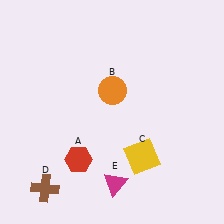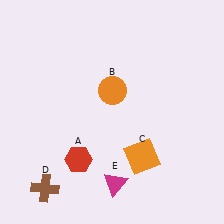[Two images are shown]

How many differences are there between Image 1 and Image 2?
There is 1 difference between the two images.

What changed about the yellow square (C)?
In Image 1, C is yellow. In Image 2, it changed to orange.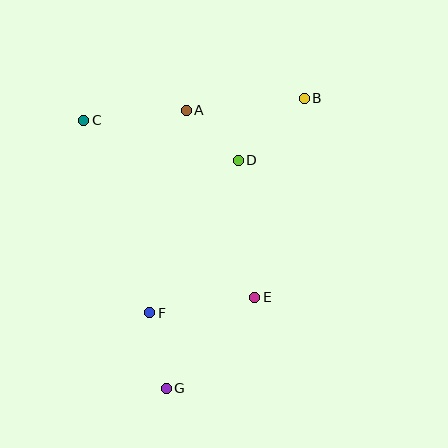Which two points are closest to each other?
Points A and D are closest to each other.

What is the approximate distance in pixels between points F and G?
The distance between F and G is approximately 77 pixels.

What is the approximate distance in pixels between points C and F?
The distance between C and F is approximately 204 pixels.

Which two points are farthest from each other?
Points B and G are farthest from each other.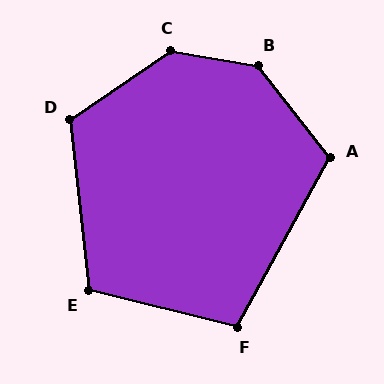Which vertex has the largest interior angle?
B, at approximately 138 degrees.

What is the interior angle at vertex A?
Approximately 113 degrees (obtuse).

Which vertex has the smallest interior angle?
F, at approximately 105 degrees.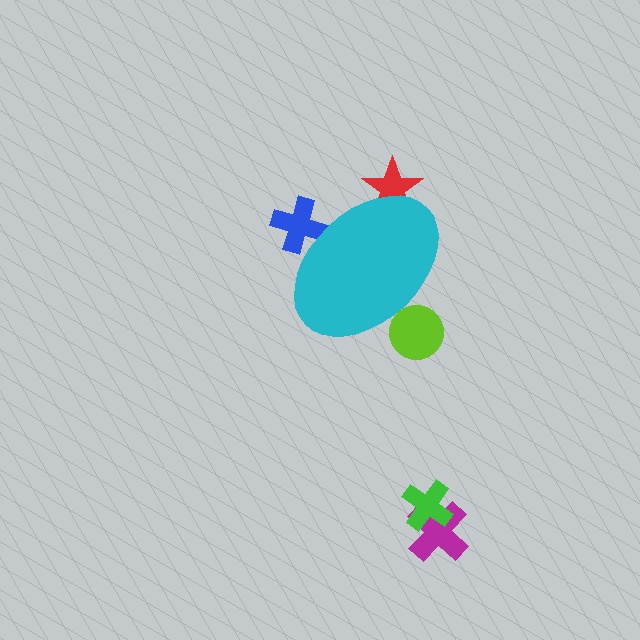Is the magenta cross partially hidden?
No, the magenta cross is fully visible.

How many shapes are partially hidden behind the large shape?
3 shapes are partially hidden.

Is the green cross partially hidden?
No, the green cross is fully visible.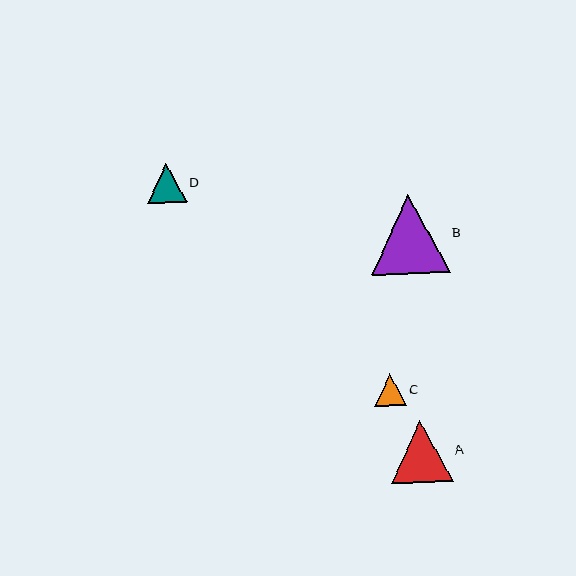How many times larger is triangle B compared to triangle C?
Triangle B is approximately 2.5 times the size of triangle C.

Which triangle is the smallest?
Triangle C is the smallest with a size of approximately 32 pixels.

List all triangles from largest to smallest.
From largest to smallest: B, A, D, C.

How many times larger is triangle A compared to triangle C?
Triangle A is approximately 1.9 times the size of triangle C.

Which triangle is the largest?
Triangle B is the largest with a size of approximately 79 pixels.